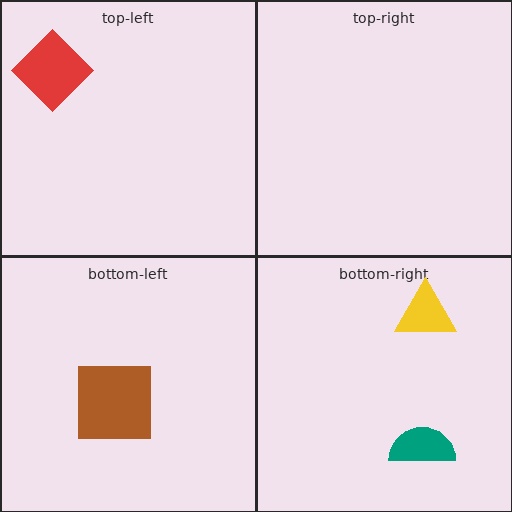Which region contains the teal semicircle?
The bottom-right region.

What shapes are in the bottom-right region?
The yellow triangle, the teal semicircle.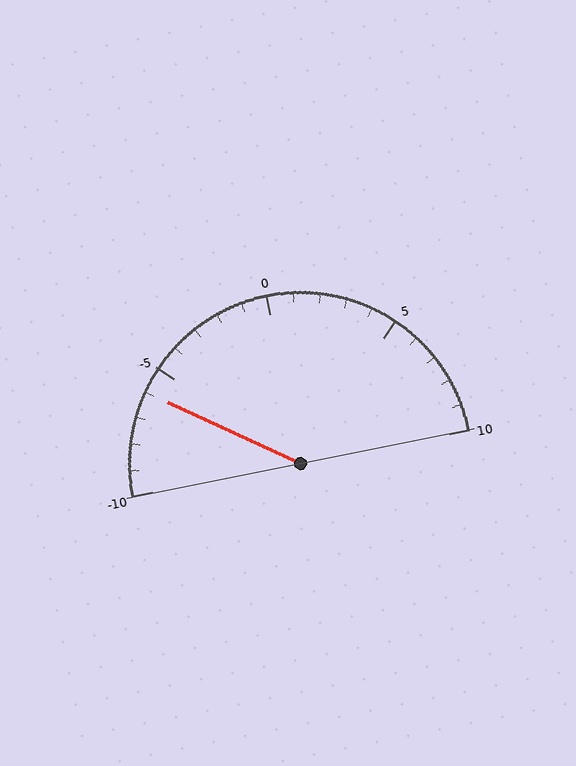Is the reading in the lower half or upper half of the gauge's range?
The reading is in the lower half of the range (-10 to 10).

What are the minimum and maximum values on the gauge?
The gauge ranges from -10 to 10.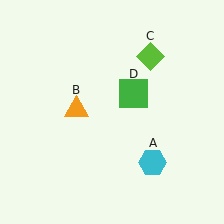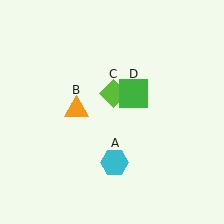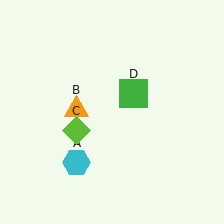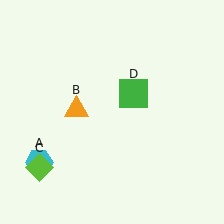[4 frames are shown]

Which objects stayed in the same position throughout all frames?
Orange triangle (object B) and green square (object D) remained stationary.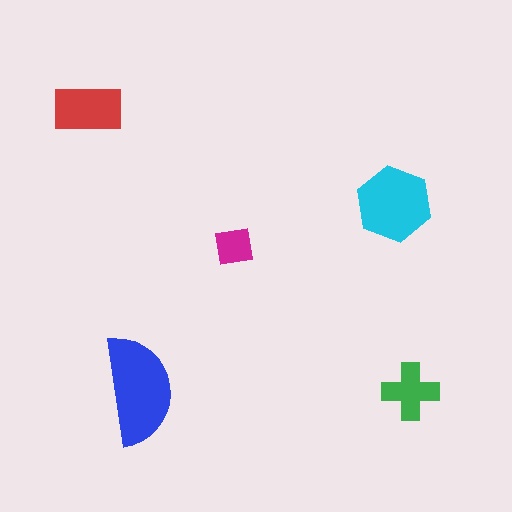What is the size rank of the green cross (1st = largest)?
4th.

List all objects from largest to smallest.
The blue semicircle, the cyan hexagon, the red rectangle, the green cross, the magenta square.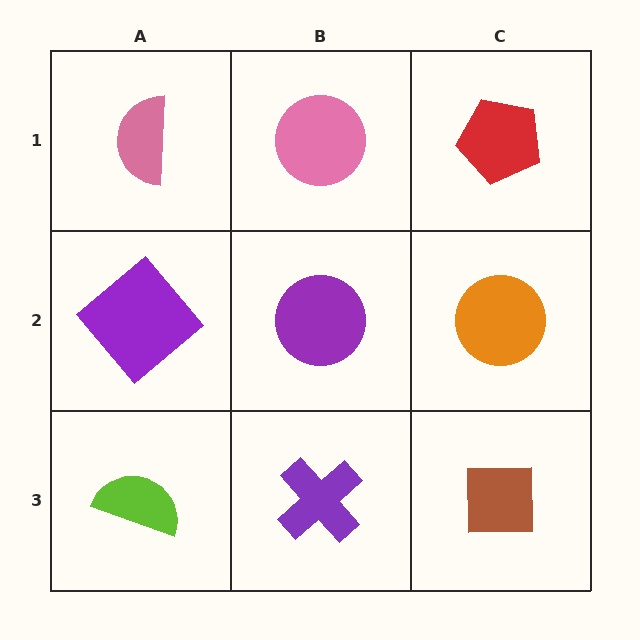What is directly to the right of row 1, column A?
A pink circle.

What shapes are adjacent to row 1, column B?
A purple circle (row 2, column B), a pink semicircle (row 1, column A), a red pentagon (row 1, column C).